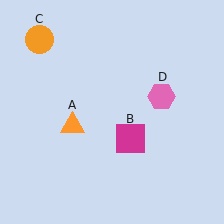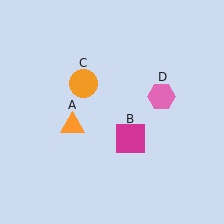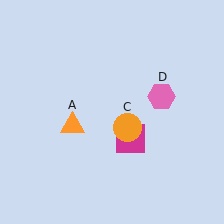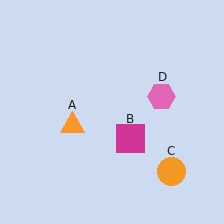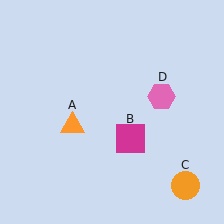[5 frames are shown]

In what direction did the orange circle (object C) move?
The orange circle (object C) moved down and to the right.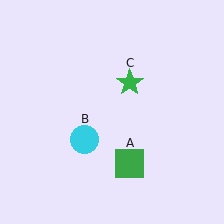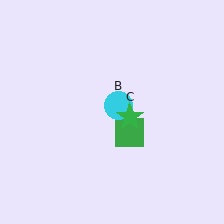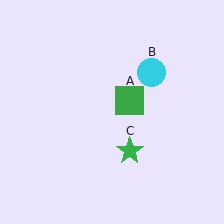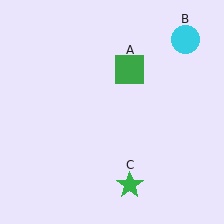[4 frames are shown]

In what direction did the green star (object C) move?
The green star (object C) moved down.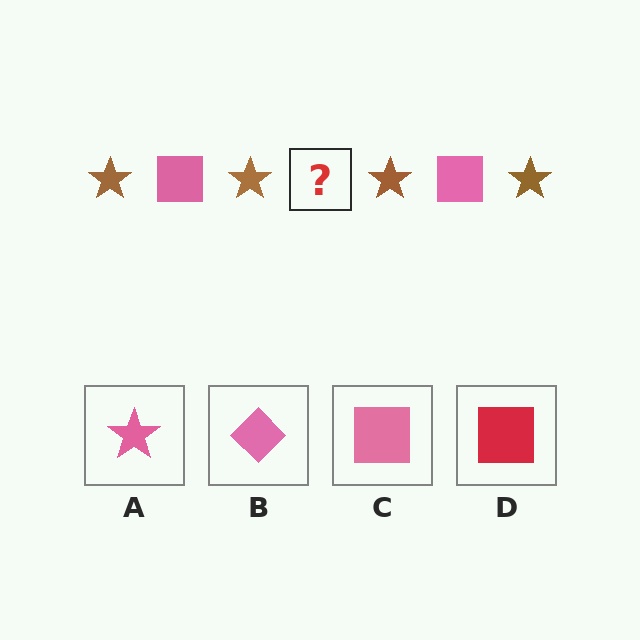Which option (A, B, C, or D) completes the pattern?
C.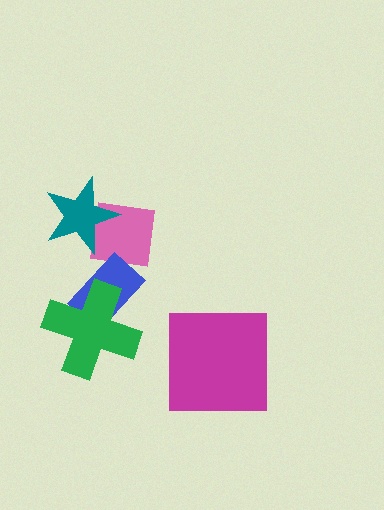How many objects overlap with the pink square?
1 object overlaps with the pink square.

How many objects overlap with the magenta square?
0 objects overlap with the magenta square.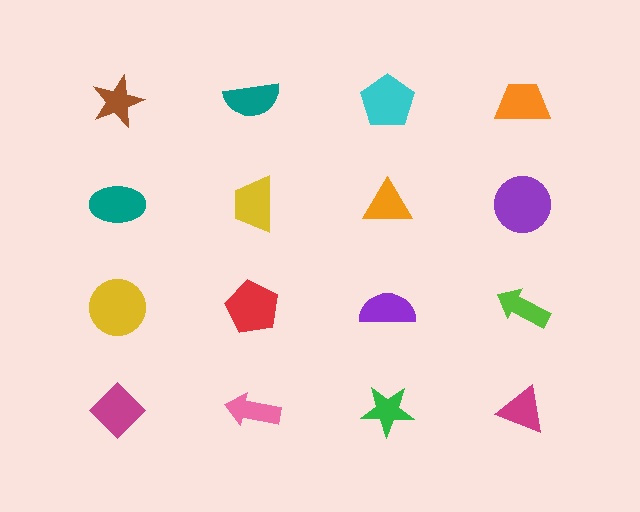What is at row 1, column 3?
A cyan pentagon.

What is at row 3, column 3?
A purple semicircle.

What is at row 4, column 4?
A magenta triangle.